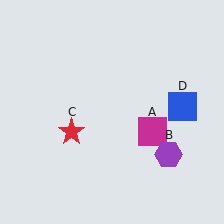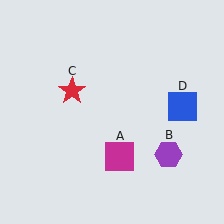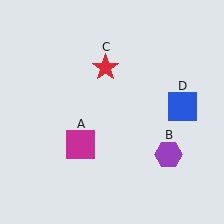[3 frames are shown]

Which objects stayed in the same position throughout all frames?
Purple hexagon (object B) and blue square (object D) remained stationary.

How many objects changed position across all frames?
2 objects changed position: magenta square (object A), red star (object C).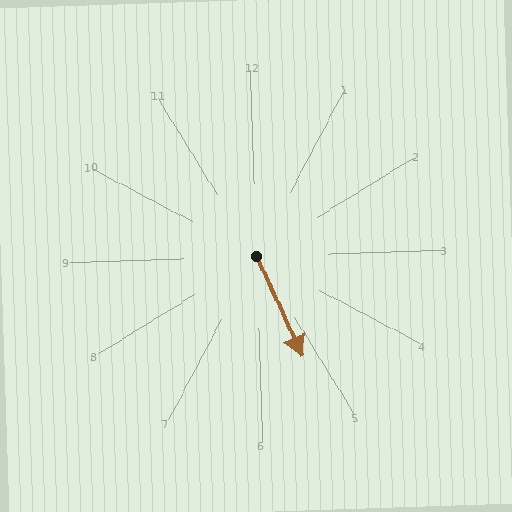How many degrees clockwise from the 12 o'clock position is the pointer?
Approximately 157 degrees.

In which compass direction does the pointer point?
Southeast.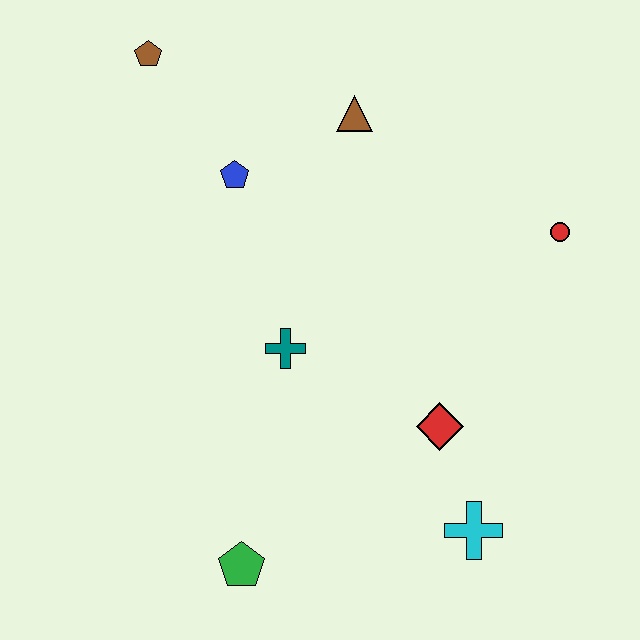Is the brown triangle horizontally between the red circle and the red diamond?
No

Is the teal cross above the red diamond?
Yes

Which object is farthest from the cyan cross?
The brown pentagon is farthest from the cyan cross.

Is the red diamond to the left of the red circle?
Yes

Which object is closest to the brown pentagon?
The blue pentagon is closest to the brown pentagon.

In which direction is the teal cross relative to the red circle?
The teal cross is to the left of the red circle.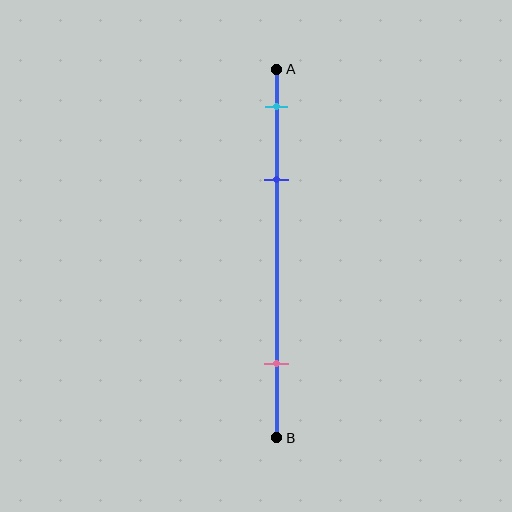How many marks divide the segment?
There are 3 marks dividing the segment.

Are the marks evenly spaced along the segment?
No, the marks are not evenly spaced.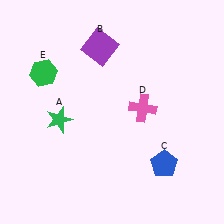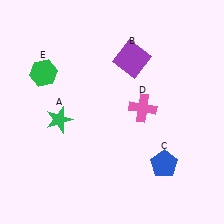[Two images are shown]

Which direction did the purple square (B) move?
The purple square (B) moved right.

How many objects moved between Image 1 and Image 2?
1 object moved between the two images.